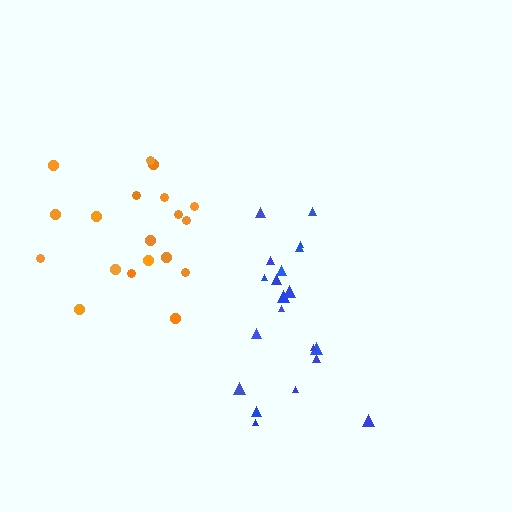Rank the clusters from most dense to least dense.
orange, blue.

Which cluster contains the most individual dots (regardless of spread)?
Blue (20).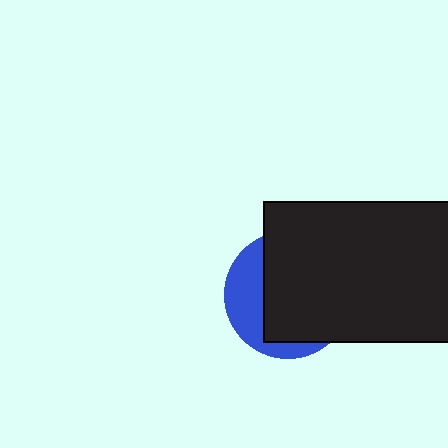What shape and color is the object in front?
The object in front is a black rectangle.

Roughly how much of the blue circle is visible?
A small part of it is visible (roughly 32%).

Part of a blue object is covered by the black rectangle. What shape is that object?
It is a circle.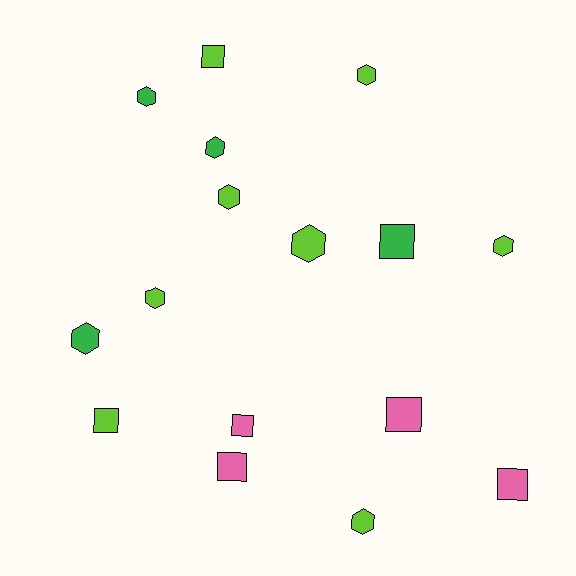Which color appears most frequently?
Lime, with 8 objects.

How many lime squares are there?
There are 2 lime squares.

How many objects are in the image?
There are 16 objects.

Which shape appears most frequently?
Hexagon, with 9 objects.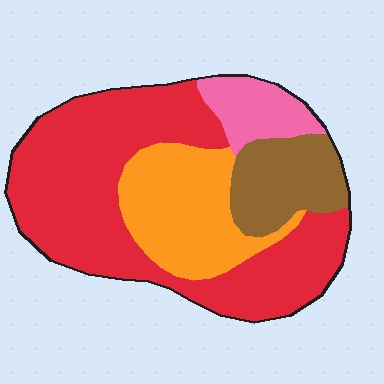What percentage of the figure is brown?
Brown takes up about one eighth (1/8) of the figure.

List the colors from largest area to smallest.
From largest to smallest: red, orange, brown, pink.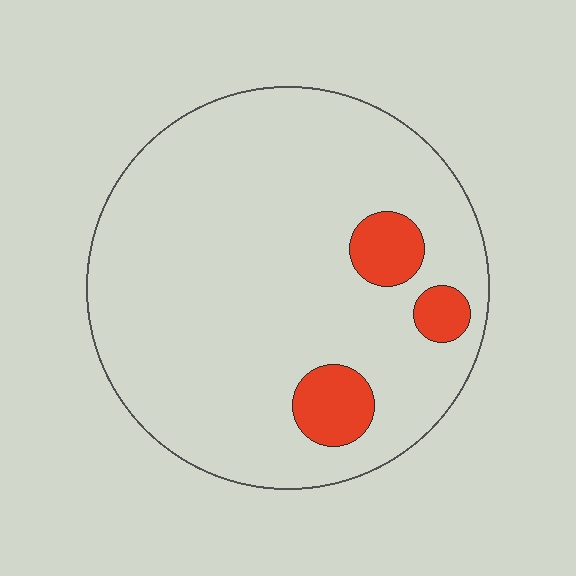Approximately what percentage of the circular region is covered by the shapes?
Approximately 10%.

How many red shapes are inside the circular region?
3.